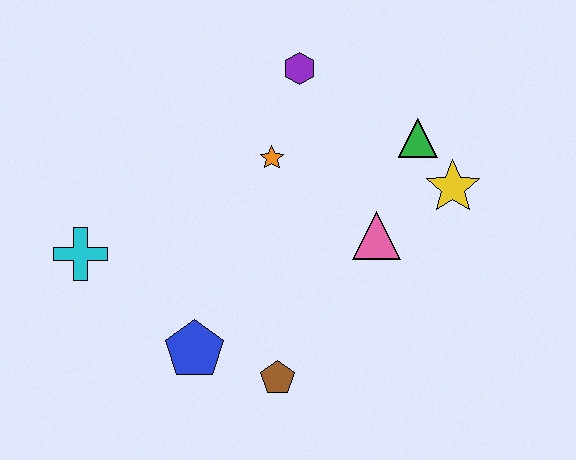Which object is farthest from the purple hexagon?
The brown pentagon is farthest from the purple hexagon.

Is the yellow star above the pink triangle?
Yes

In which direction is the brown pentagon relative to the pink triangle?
The brown pentagon is below the pink triangle.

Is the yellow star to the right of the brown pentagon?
Yes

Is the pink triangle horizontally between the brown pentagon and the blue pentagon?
No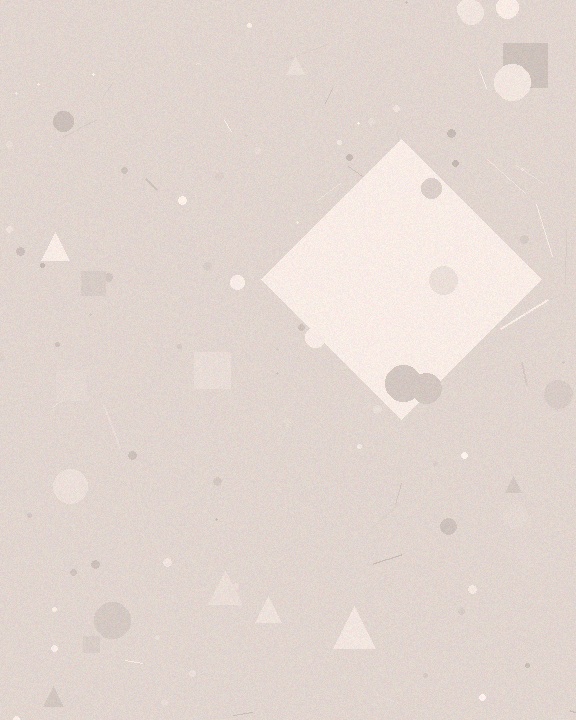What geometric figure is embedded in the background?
A diamond is embedded in the background.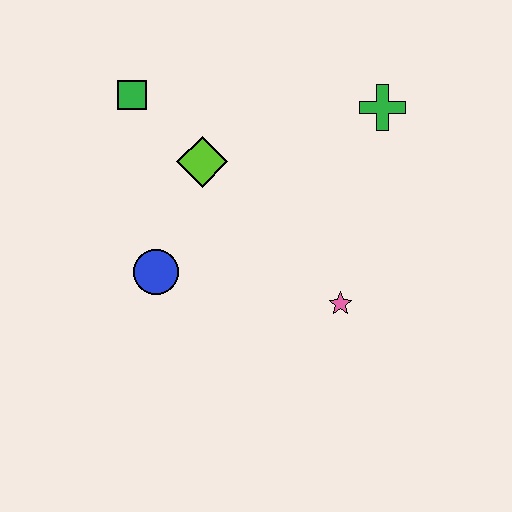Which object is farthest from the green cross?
The blue circle is farthest from the green cross.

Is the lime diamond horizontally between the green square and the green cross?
Yes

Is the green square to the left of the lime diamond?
Yes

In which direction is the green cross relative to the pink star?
The green cross is above the pink star.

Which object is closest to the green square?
The lime diamond is closest to the green square.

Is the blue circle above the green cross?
No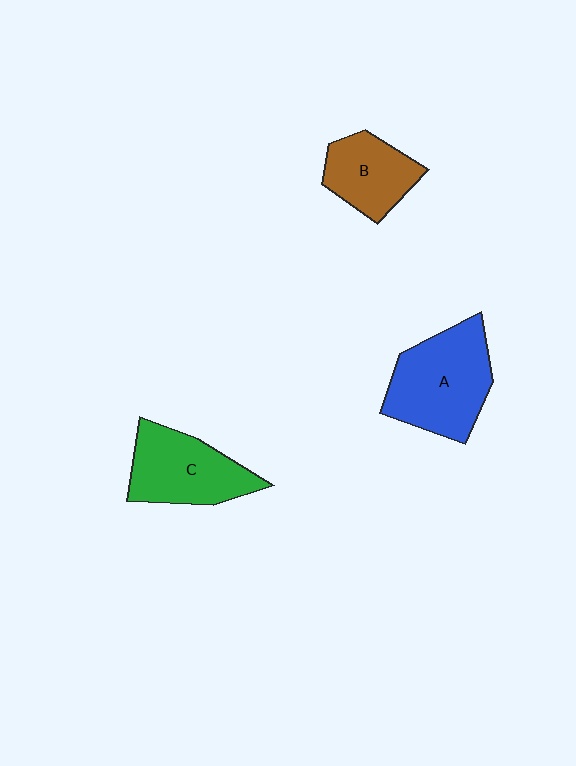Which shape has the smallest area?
Shape B (brown).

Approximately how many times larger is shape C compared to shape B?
Approximately 1.3 times.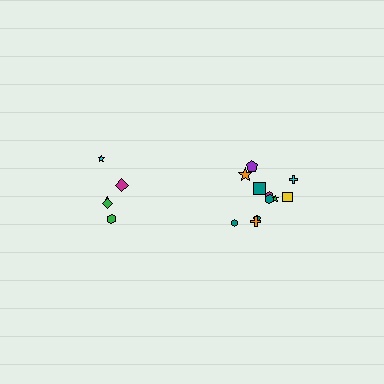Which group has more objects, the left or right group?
The right group.